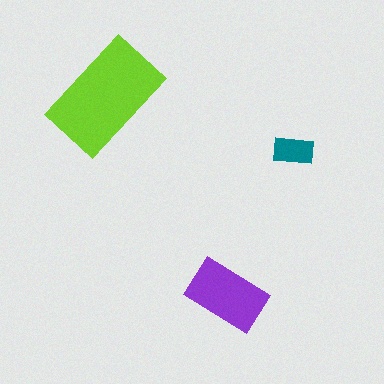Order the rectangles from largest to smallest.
the lime one, the purple one, the teal one.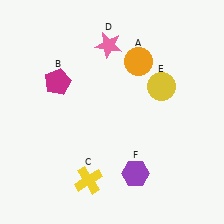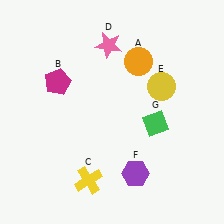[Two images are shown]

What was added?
A green diamond (G) was added in Image 2.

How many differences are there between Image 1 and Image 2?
There is 1 difference between the two images.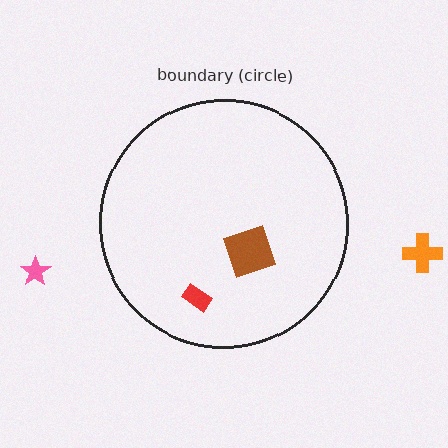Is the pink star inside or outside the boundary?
Outside.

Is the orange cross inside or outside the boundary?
Outside.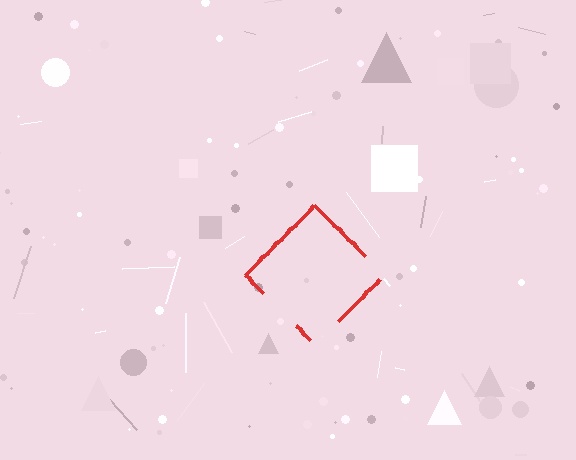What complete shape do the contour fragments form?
The contour fragments form a diamond.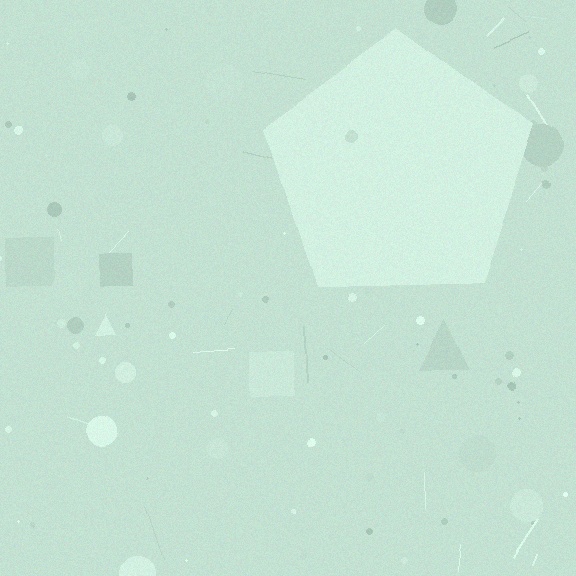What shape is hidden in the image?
A pentagon is hidden in the image.